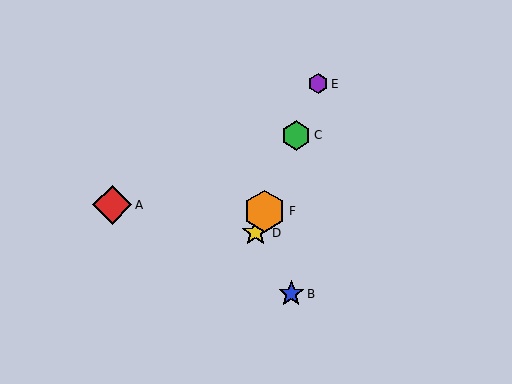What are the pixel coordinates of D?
Object D is at (256, 233).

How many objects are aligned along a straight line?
4 objects (C, D, E, F) are aligned along a straight line.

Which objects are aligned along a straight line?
Objects C, D, E, F are aligned along a straight line.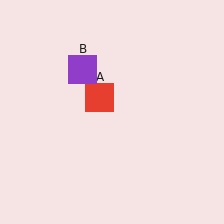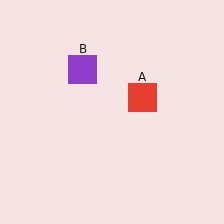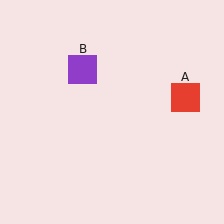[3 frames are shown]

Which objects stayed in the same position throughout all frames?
Purple square (object B) remained stationary.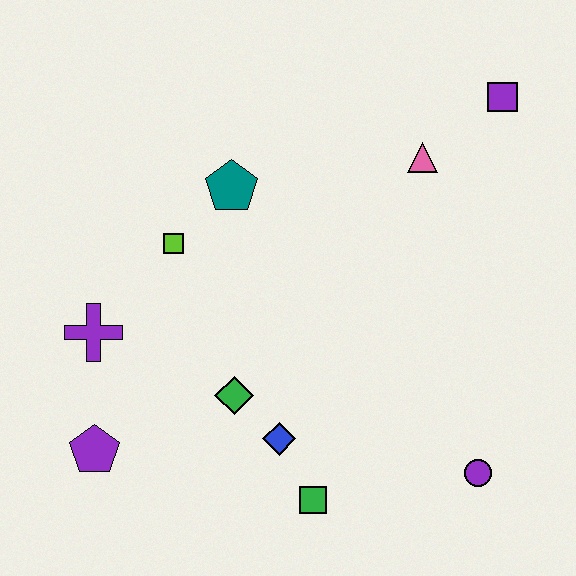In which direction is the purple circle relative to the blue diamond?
The purple circle is to the right of the blue diamond.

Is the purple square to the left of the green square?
No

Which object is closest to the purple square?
The pink triangle is closest to the purple square.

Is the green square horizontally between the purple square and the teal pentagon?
Yes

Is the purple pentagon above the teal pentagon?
No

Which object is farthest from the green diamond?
The purple square is farthest from the green diamond.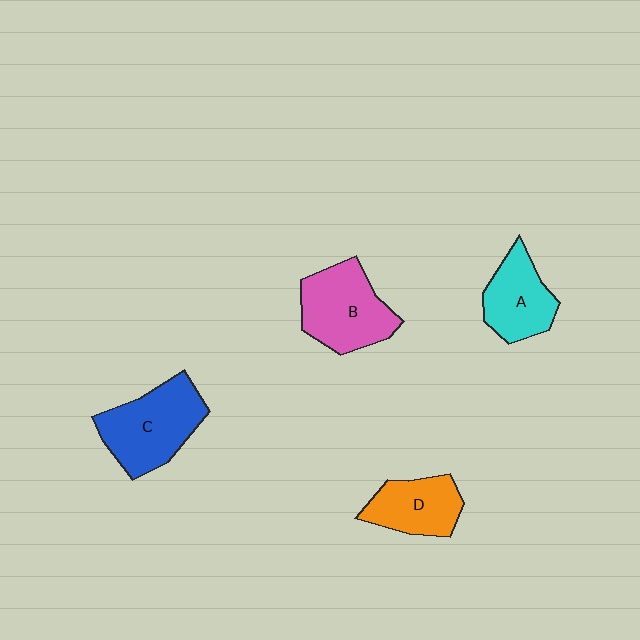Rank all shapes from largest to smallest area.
From largest to smallest: C (blue), B (pink), A (cyan), D (orange).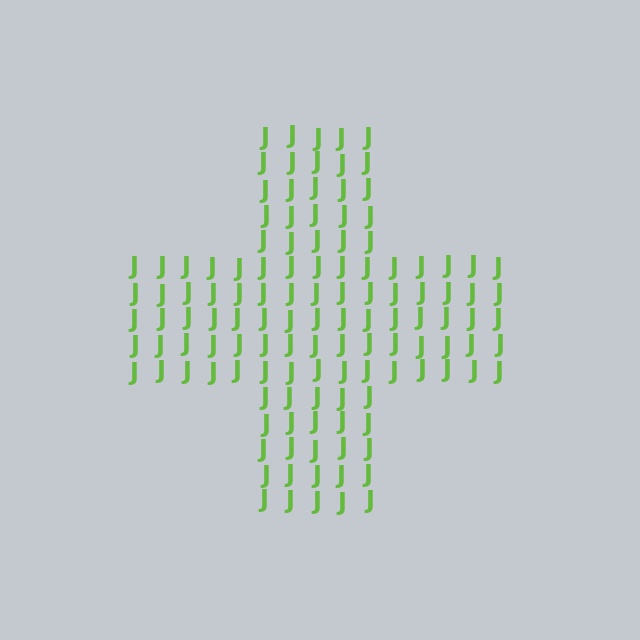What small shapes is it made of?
It is made of small letter J's.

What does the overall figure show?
The overall figure shows a cross.